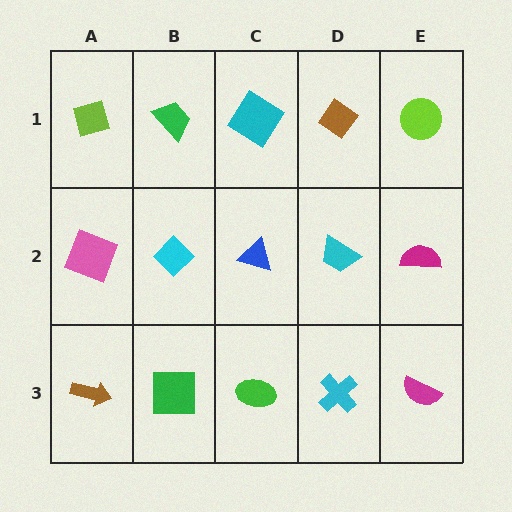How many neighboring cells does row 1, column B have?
3.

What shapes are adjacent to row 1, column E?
A magenta semicircle (row 2, column E), a brown diamond (row 1, column D).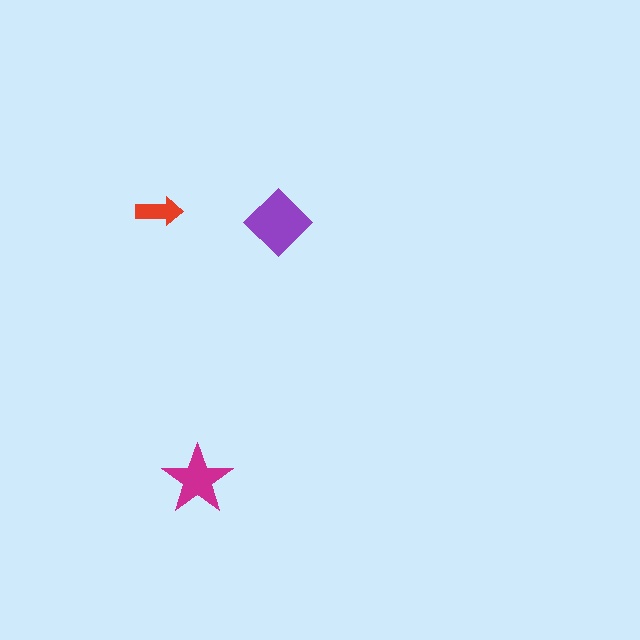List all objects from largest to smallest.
The purple diamond, the magenta star, the red arrow.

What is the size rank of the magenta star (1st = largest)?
2nd.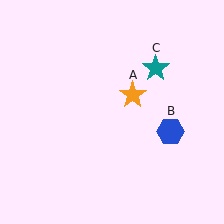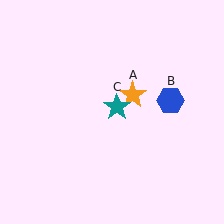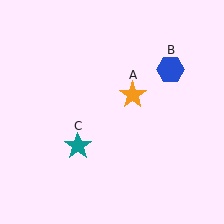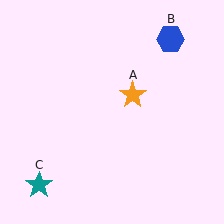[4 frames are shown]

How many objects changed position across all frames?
2 objects changed position: blue hexagon (object B), teal star (object C).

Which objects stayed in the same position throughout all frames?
Orange star (object A) remained stationary.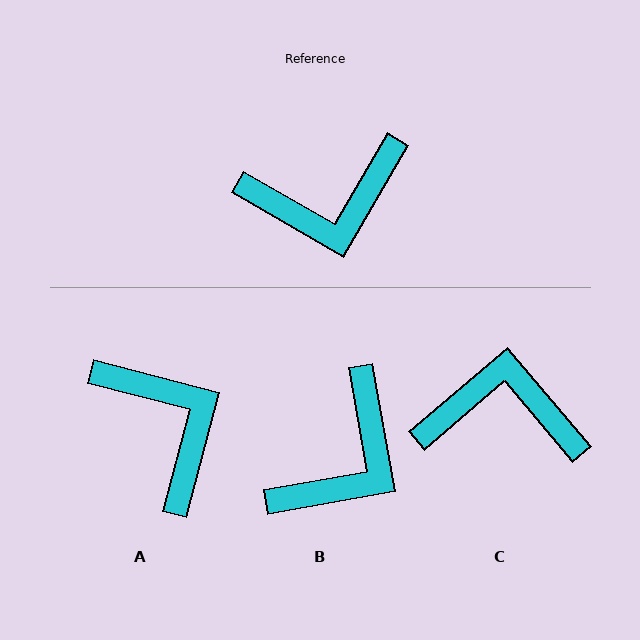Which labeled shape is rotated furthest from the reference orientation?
C, about 160 degrees away.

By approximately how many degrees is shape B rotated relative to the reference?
Approximately 40 degrees counter-clockwise.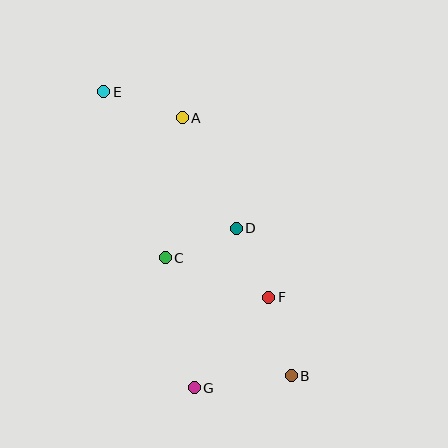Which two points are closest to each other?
Points D and F are closest to each other.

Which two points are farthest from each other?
Points B and E are farthest from each other.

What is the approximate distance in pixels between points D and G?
The distance between D and G is approximately 165 pixels.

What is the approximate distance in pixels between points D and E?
The distance between D and E is approximately 190 pixels.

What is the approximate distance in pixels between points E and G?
The distance between E and G is approximately 309 pixels.